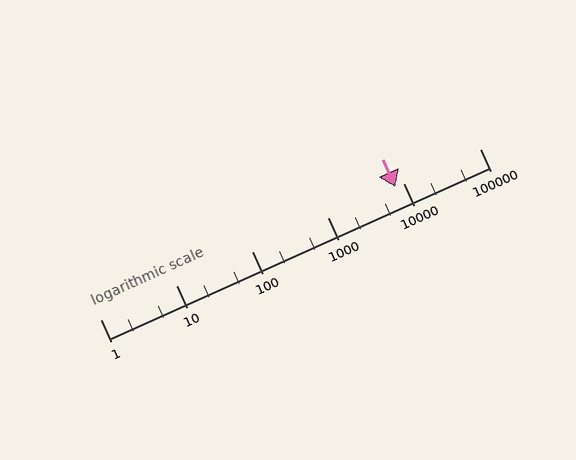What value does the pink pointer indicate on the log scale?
The pointer indicates approximately 7800.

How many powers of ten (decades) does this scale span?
The scale spans 5 decades, from 1 to 100000.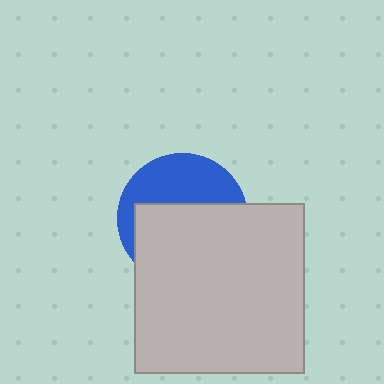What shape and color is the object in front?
The object in front is a light gray square.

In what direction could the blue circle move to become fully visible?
The blue circle could move up. That would shift it out from behind the light gray square entirely.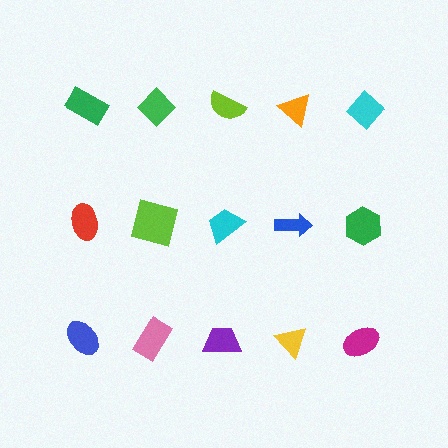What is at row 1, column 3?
A lime semicircle.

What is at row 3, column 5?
A magenta ellipse.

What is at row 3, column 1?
A blue ellipse.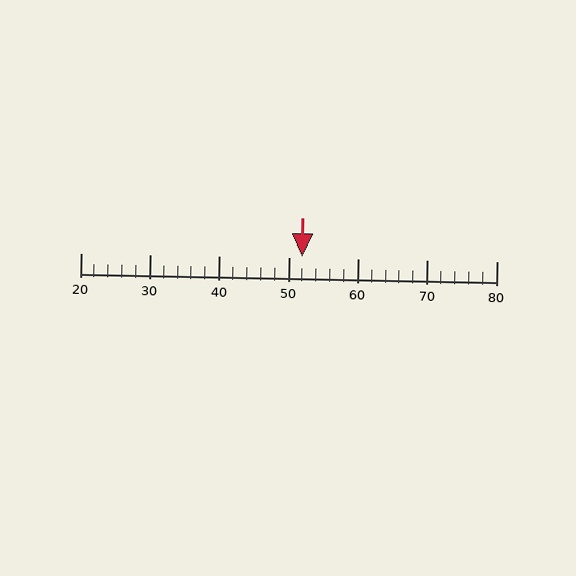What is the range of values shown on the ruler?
The ruler shows values from 20 to 80.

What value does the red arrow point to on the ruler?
The red arrow points to approximately 52.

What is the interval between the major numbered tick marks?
The major tick marks are spaced 10 units apart.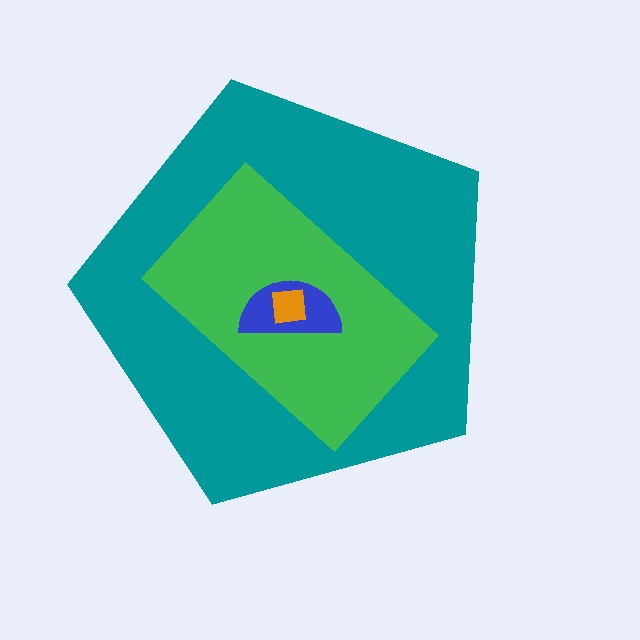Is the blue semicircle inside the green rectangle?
Yes.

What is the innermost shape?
The orange square.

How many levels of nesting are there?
4.